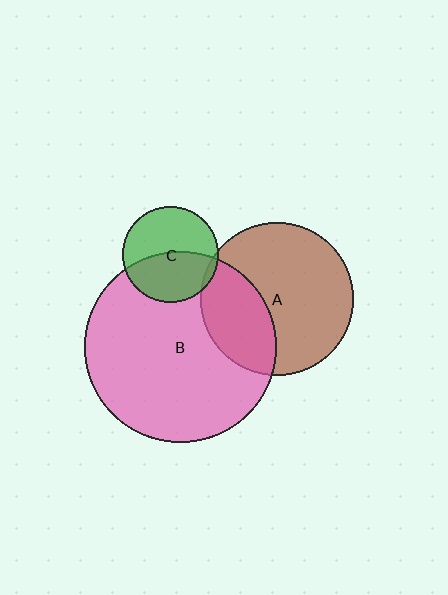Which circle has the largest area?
Circle B (pink).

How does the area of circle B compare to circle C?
Approximately 4.0 times.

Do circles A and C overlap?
Yes.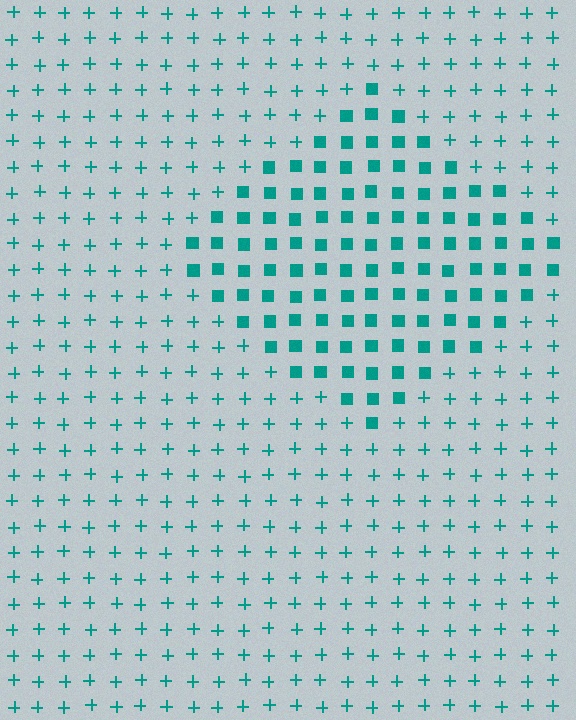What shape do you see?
I see a diamond.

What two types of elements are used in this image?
The image uses squares inside the diamond region and plus signs outside it.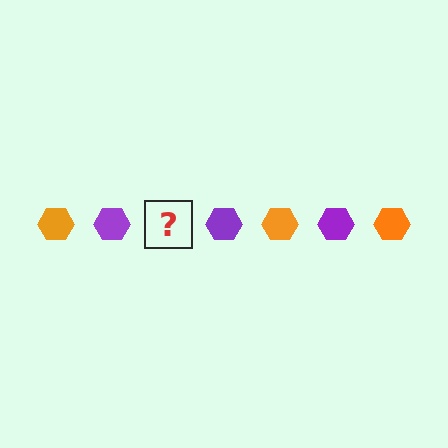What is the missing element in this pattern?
The missing element is an orange hexagon.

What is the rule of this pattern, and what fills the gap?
The rule is that the pattern cycles through orange, purple hexagons. The gap should be filled with an orange hexagon.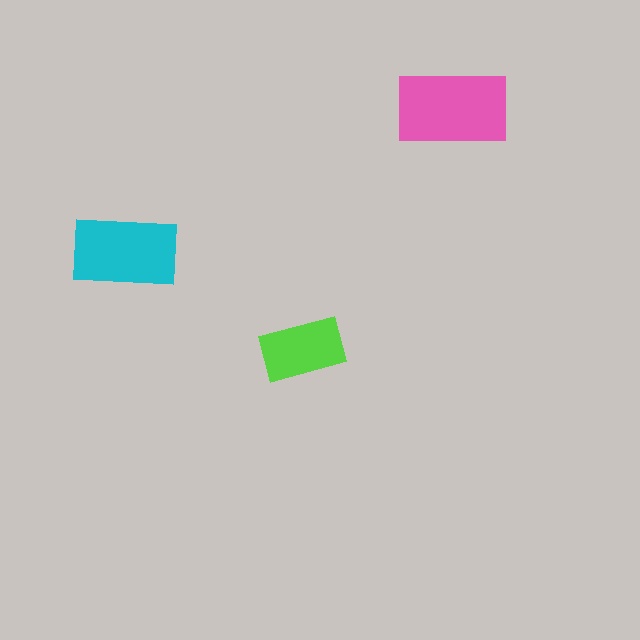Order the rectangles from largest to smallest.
the pink one, the cyan one, the lime one.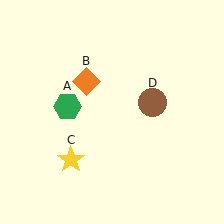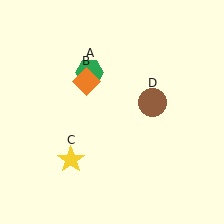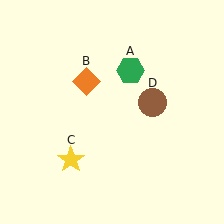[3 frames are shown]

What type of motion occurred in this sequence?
The green hexagon (object A) rotated clockwise around the center of the scene.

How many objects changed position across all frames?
1 object changed position: green hexagon (object A).